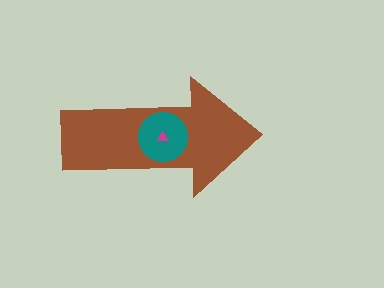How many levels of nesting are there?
3.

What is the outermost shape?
The brown arrow.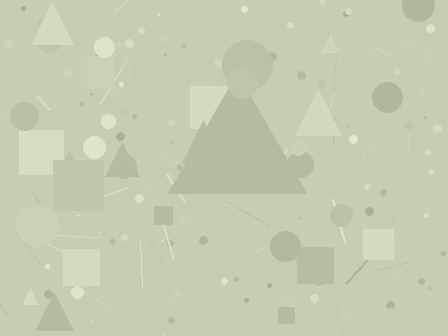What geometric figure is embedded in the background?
A triangle is embedded in the background.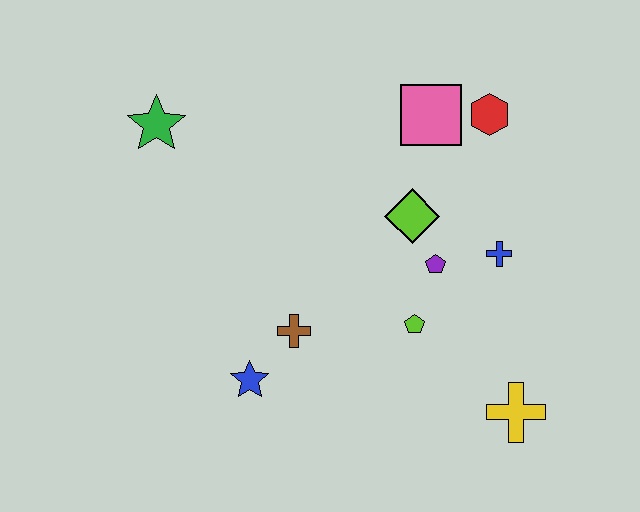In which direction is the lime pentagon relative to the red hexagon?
The lime pentagon is below the red hexagon.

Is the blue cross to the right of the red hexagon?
Yes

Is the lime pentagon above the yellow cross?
Yes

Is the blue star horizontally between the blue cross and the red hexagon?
No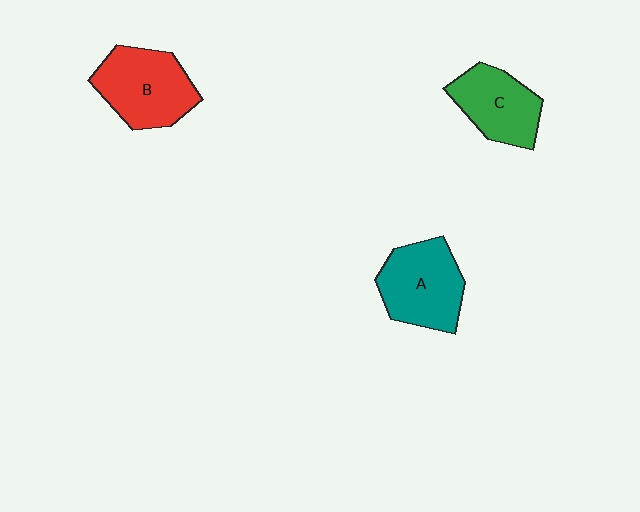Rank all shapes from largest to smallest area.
From largest to smallest: B (red), A (teal), C (green).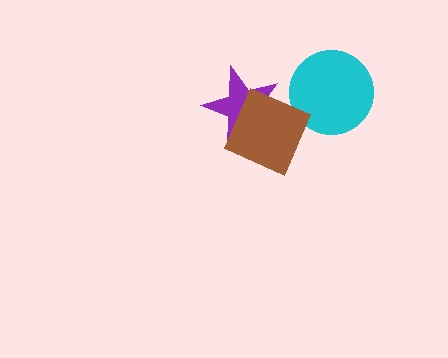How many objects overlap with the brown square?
1 object overlaps with the brown square.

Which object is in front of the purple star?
The brown square is in front of the purple star.